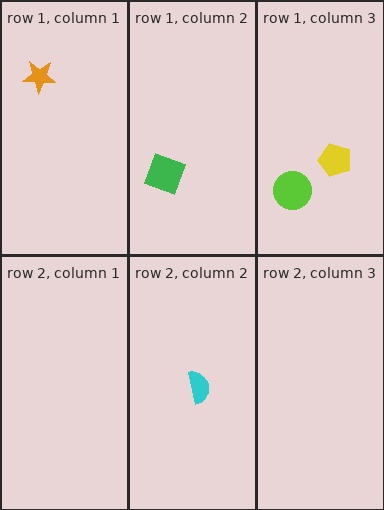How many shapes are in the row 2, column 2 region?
1.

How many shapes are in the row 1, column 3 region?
2.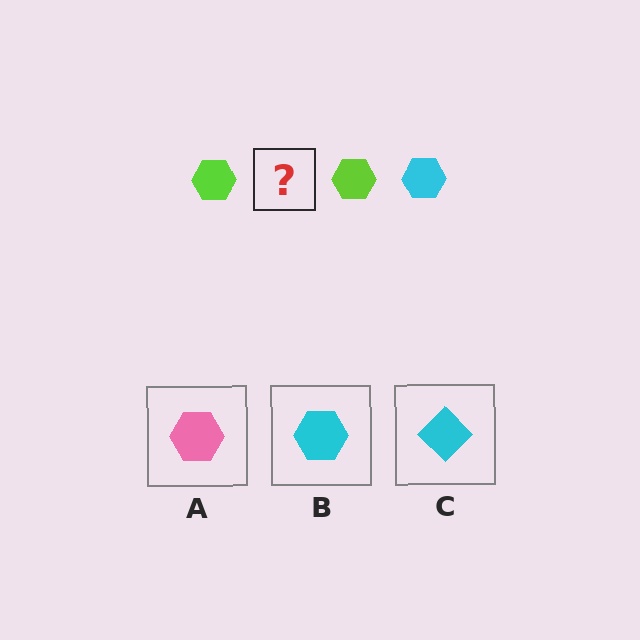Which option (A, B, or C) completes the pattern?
B.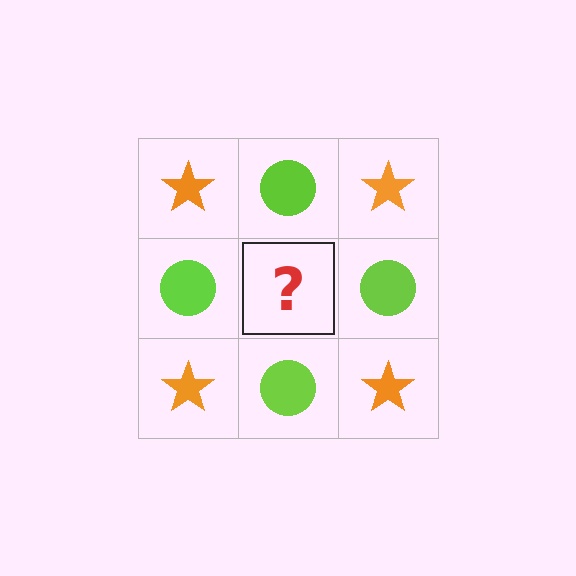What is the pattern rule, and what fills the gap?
The rule is that it alternates orange star and lime circle in a checkerboard pattern. The gap should be filled with an orange star.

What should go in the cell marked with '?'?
The missing cell should contain an orange star.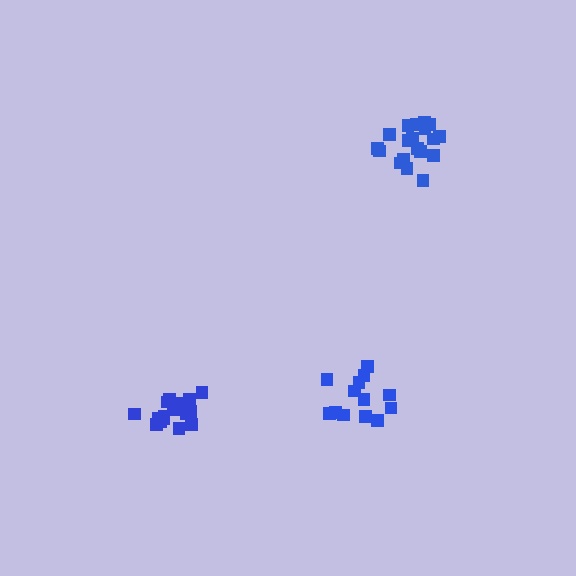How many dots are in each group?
Group 1: 13 dots, Group 2: 19 dots, Group 3: 17 dots (49 total).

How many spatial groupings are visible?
There are 3 spatial groupings.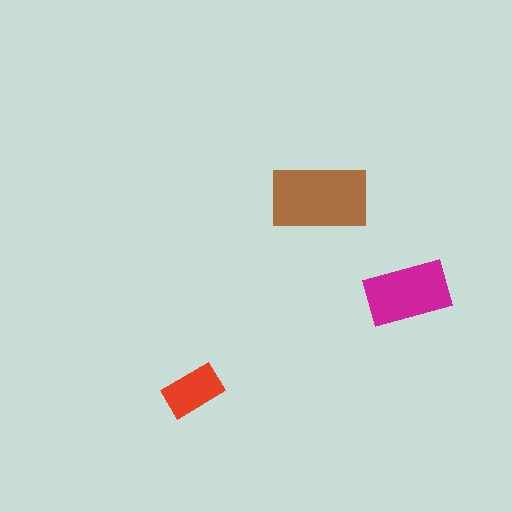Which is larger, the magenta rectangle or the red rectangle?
The magenta one.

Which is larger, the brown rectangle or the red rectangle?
The brown one.